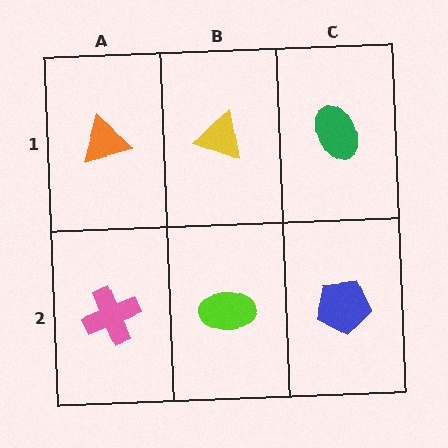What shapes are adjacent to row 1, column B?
A lime ellipse (row 2, column B), an orange triangle (row 1, column A), a green ellipse (row 1, column C).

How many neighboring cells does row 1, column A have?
2.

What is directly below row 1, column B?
A lime ellipse.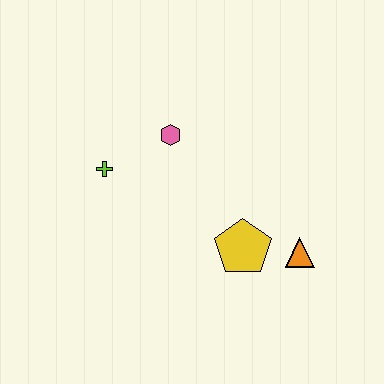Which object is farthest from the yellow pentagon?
The lime cross is farthest from the yellow pentagon.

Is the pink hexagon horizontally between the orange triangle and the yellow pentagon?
No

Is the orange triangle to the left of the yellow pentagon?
No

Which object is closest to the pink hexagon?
The lime cross is closest to the pink hexagon.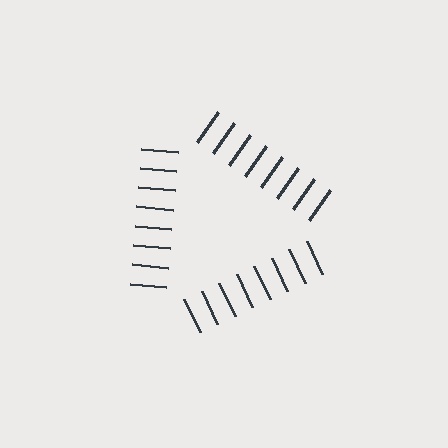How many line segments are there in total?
24 — 8 along each of the 3 edges.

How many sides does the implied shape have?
3 sides — the line-ends trace a triangle.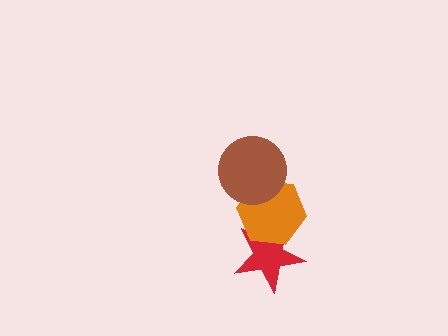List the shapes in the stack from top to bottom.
From top to bottom: the brown circle, the orange hexagon, the red star.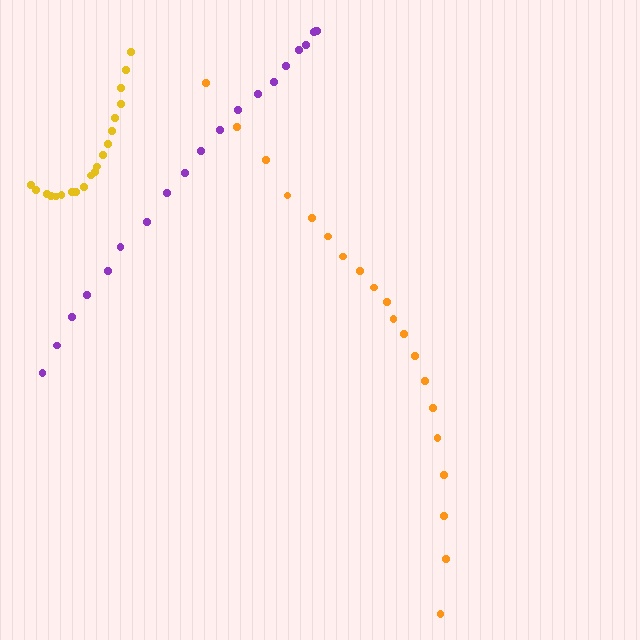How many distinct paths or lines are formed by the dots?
There are 3 distinct paths.